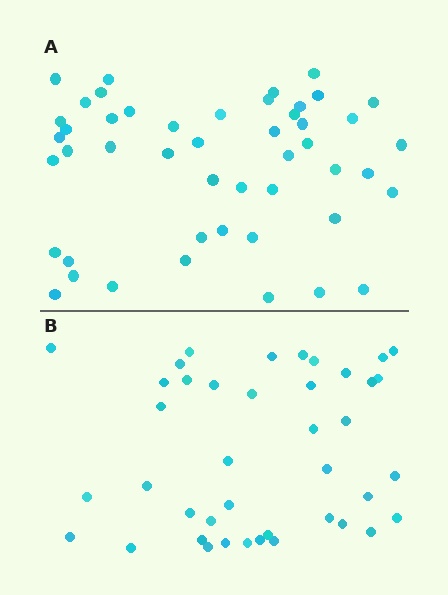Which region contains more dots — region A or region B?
Region A (the top region) has more dots.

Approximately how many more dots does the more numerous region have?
Region A has roughly 8 or so more dots than region B.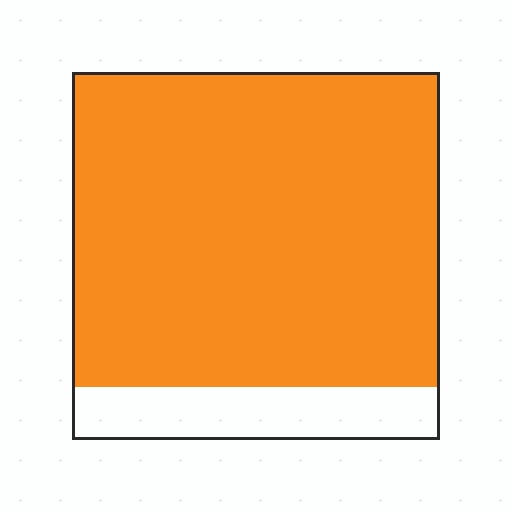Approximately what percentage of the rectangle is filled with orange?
Approximately 85%.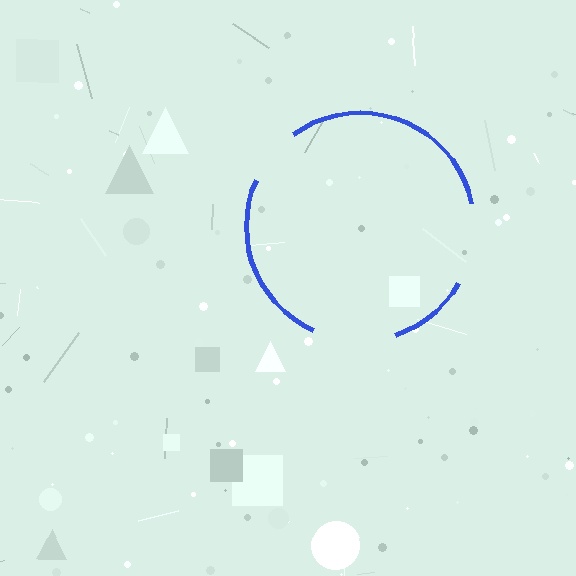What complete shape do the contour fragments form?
The contour fragments form a circle.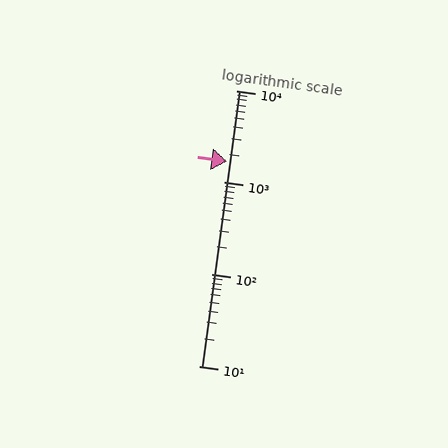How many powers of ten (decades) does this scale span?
The scale spans 3 decades, from 10 to 10000.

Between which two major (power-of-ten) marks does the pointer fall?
The pointer is between 1000 and 10000.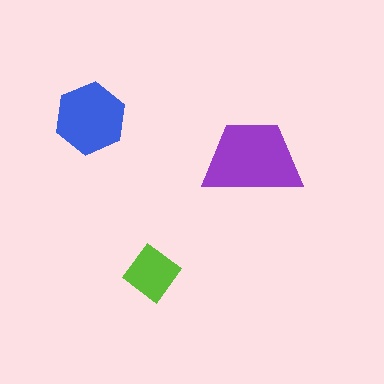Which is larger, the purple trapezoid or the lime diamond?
The purple trapezoid.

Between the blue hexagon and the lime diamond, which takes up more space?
The blue hexagon.